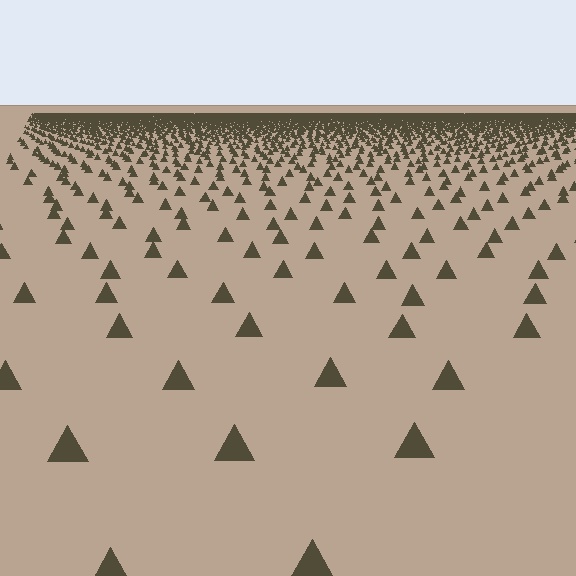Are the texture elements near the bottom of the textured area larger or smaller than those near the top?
Larger. Near the bottom, elements are closer to the viewer and appear at a bigger on-screen size.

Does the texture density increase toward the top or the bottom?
Density increases toward the top.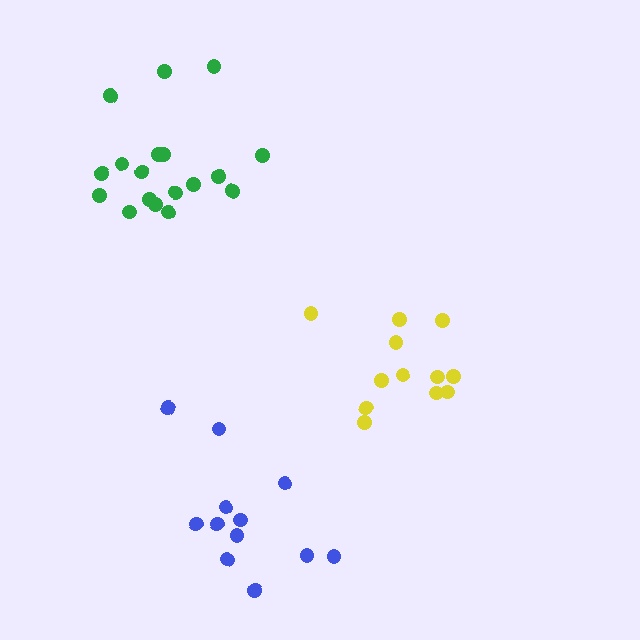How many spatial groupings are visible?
There are 3 spatial groupings.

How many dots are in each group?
Group 1: 18 dots, Group 2: 12 dots, Group 3: 12 dots (42 total).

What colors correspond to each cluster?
The clusters are colored: green, yellow, blue.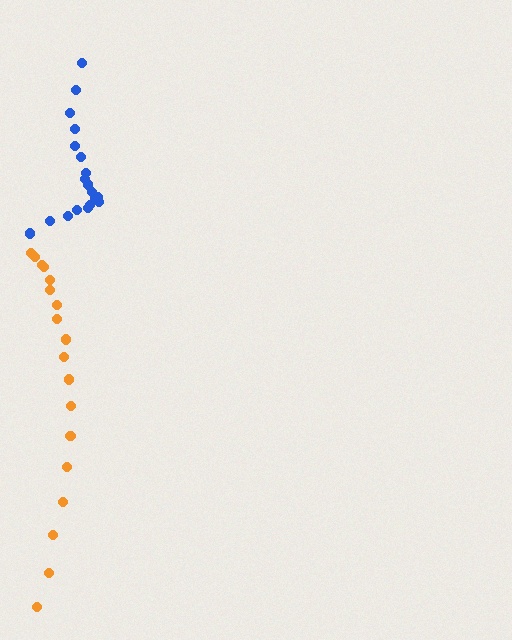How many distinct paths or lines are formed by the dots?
There are 2 distinct paths.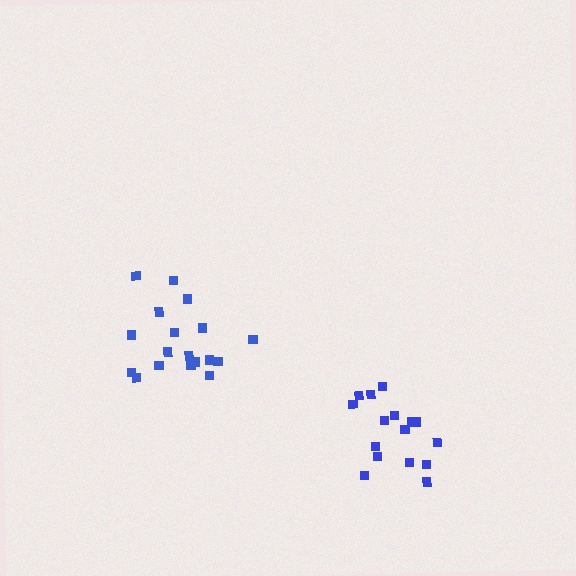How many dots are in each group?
Group 1: 19 dots, Group 2: 16 dots (35 total).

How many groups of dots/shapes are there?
There are 2 groups.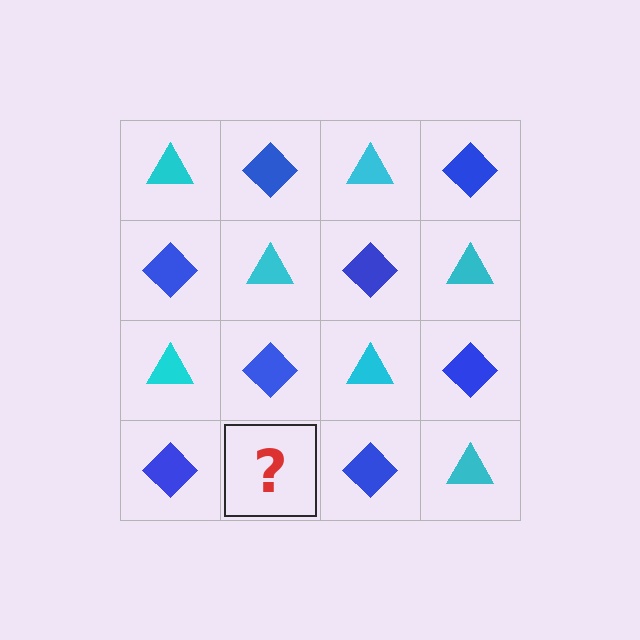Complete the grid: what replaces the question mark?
The question mark should be replaced with a cyan triangle.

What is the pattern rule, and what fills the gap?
The rule is that it alternates cyan triangle and blue diamond in a checkerboard pattern. The gap should be filled with a cyan triangle.